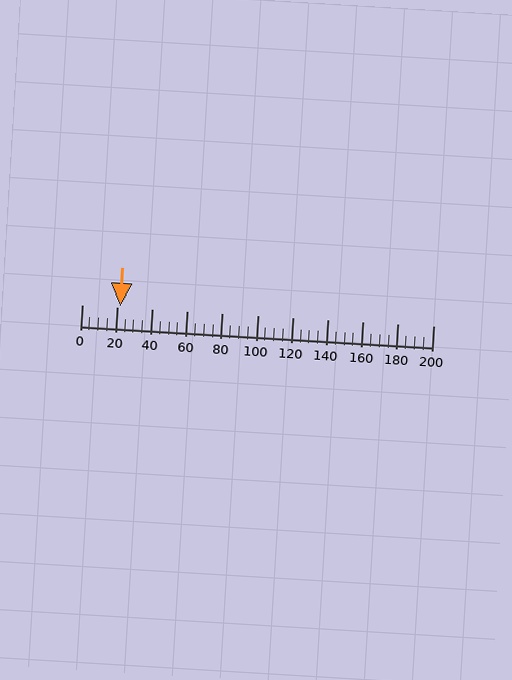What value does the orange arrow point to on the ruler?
The orange arrow points to approximately 22.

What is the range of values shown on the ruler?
The ruler shows values from 0 to 200.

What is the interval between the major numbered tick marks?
The major tick marks are spaced 20 units apart.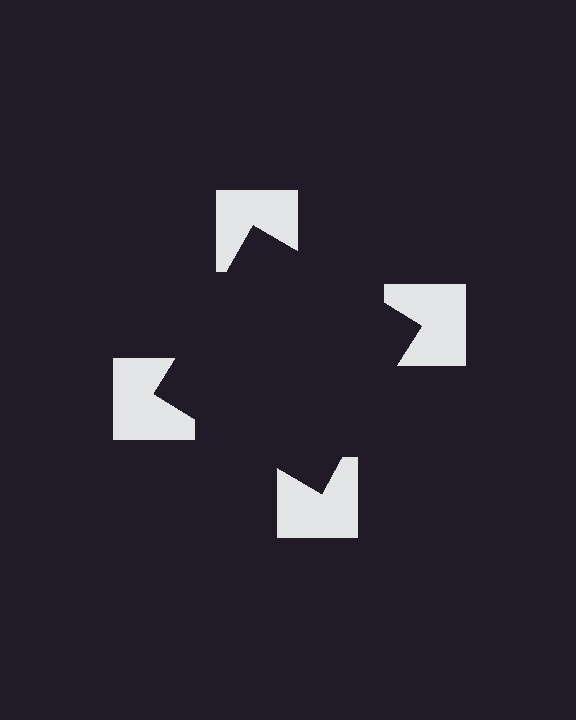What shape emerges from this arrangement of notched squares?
An illusory square — its edges are inferred from the aligned wedge cuts in the notched squares, not physically drawn.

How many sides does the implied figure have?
4 sides.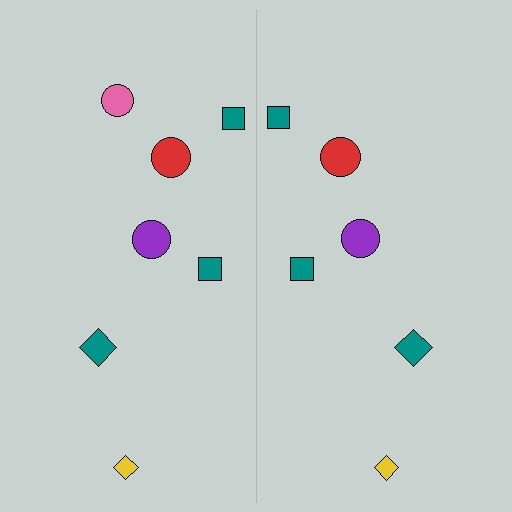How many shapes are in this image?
There are 13 shapes in this image.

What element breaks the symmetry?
A pink circle is missing from the right side.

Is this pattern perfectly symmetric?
No, the pattern is not perfectly symmetric. A pink circle is missing from the right side.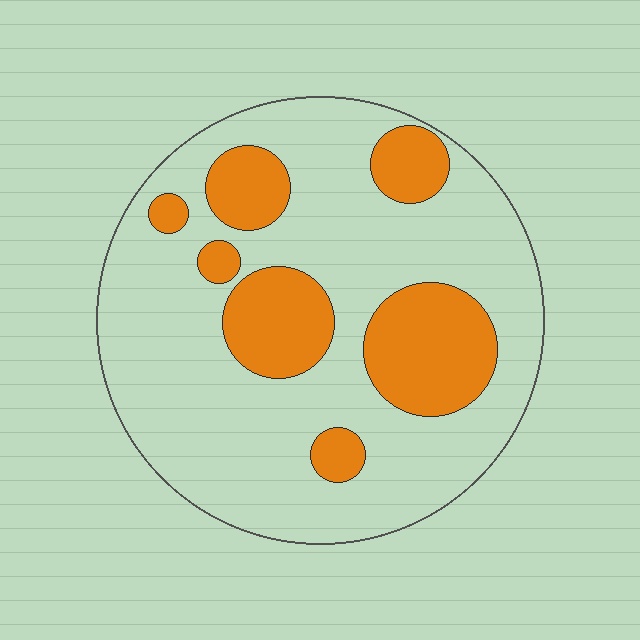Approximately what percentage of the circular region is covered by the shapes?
Approximately 25%.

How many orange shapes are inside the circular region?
7.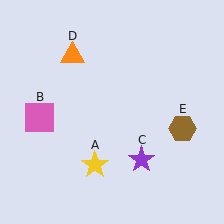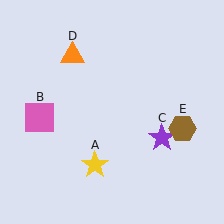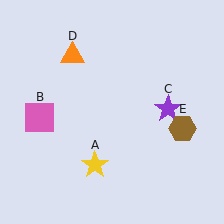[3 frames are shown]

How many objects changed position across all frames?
1 object changed position: purple star (object C).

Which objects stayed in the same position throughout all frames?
Yellow star (object A) and pink square (object B) and orange triangle (object D) and brown hexagon (object E) remained stationary.